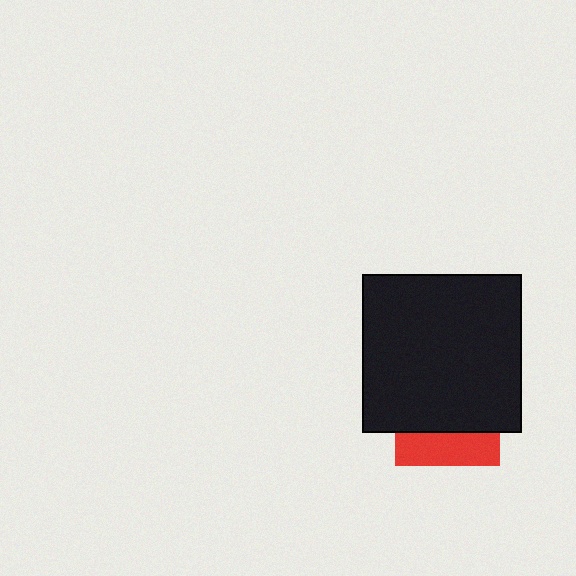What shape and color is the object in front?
The object in front is a black rectangle.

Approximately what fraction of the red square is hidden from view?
Roughly 69% of the red square is hidden behind the black rectangle.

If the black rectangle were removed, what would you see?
You would see the complete red square.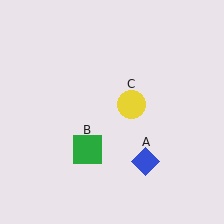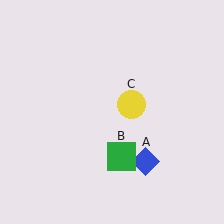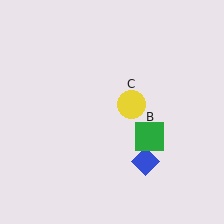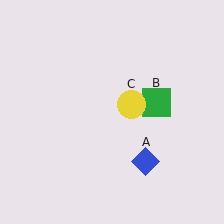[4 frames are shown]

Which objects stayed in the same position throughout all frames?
Blue diamond (object A) and yellow circle (object C) remained stationary.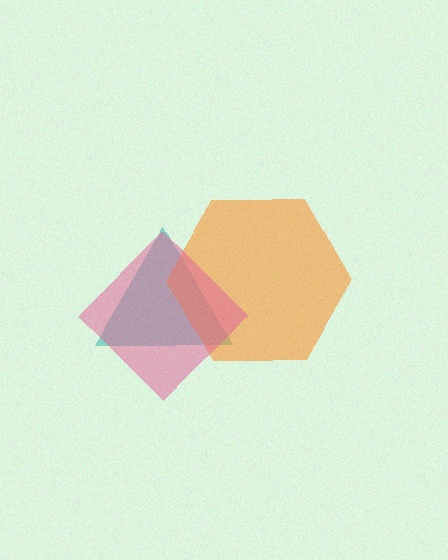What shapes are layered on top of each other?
The layered shapes are: a teal triangle, an orange hexagon, a pink diamond.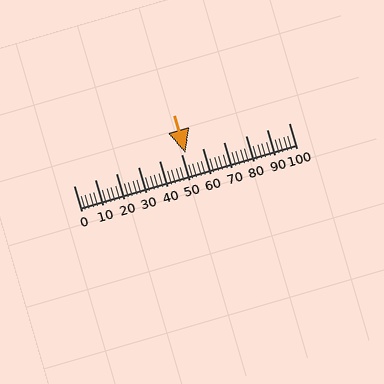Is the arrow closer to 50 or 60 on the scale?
The arrow is closer to 50.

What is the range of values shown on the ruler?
The ruler shows values from 0 to 100.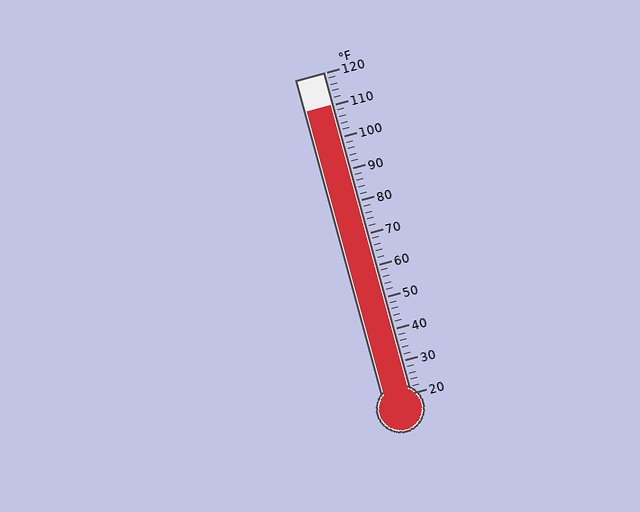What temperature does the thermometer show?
The thermometer shows approximately 110°F.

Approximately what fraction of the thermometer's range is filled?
The thermometer is filled to approximately 90% of its range.